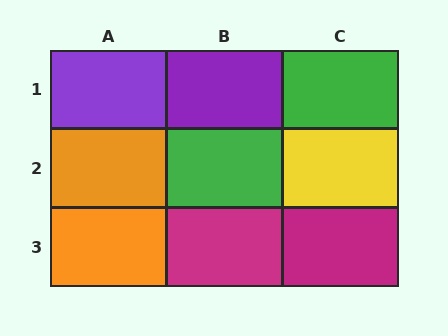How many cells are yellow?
1 cell is yellow.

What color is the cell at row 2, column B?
Green.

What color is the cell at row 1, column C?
Green.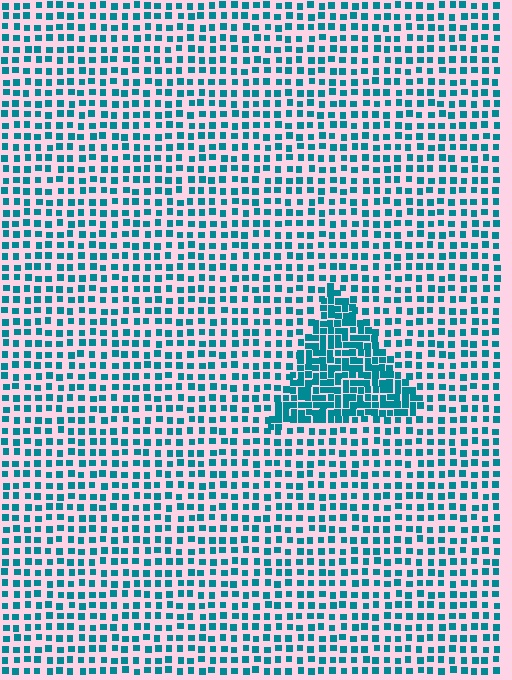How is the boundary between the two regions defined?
The boundary is defined by a change in element density (approximately 2.2x ratio). All elements are the same color, size, and shape.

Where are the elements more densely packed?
The elements are more densely packed inside the triangle boundary.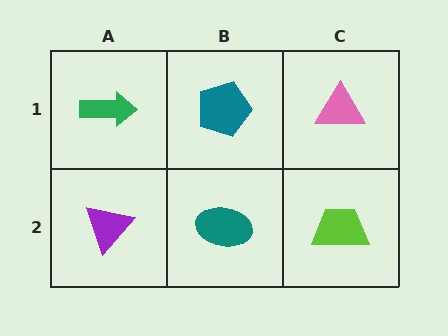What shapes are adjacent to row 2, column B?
A teal pentagon (row 1, column B), a purple triangle (row 2, column A), a lime trapezoid (row 2, column C).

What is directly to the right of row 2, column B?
A lime trapezoid.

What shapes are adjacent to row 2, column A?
A green arrow (row 1, column A), a teal ellipse (row 2, column B).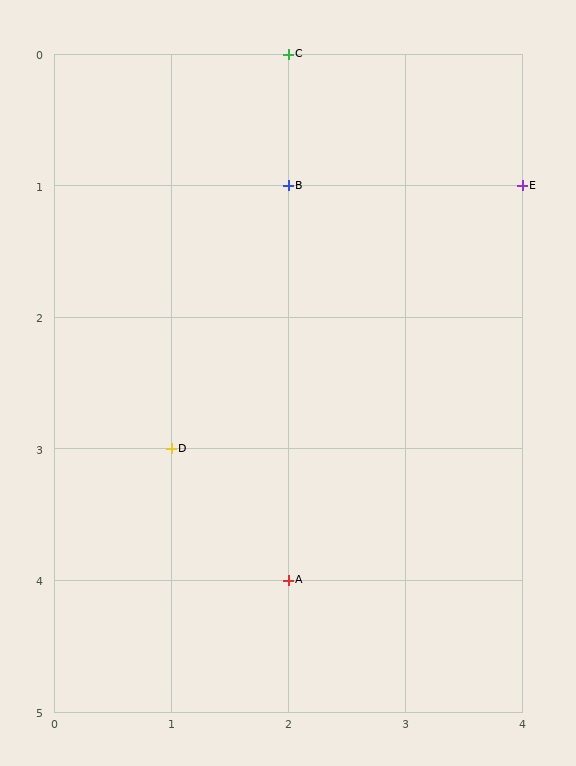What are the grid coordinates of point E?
Point E is at grid coordinates (4, 1).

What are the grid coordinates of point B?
Point B is at grid coordinates (2, 1).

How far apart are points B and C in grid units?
Points B and C are 1 row apart.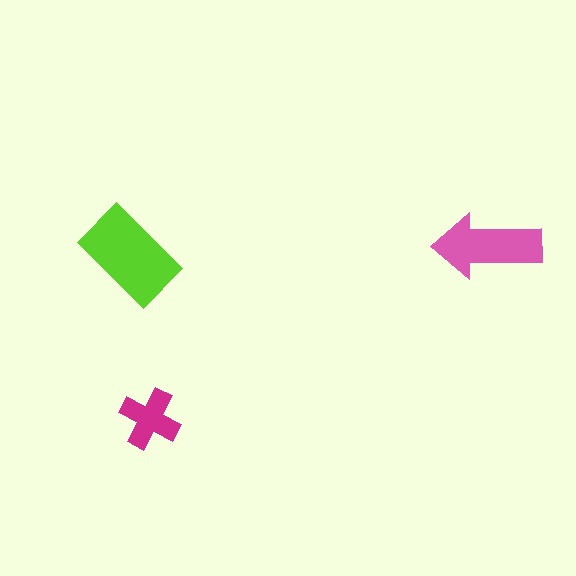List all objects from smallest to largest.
The magenta cross, the pink arrow, the lime rectangle.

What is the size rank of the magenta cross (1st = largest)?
3rd.